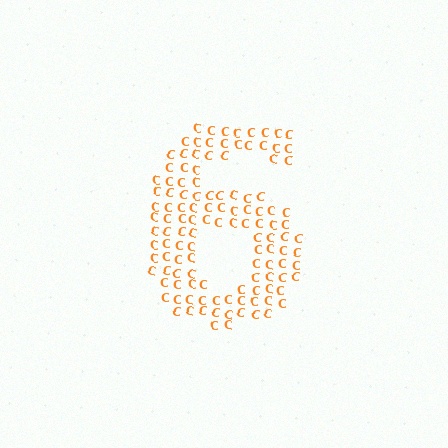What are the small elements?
The small elements are letter C's.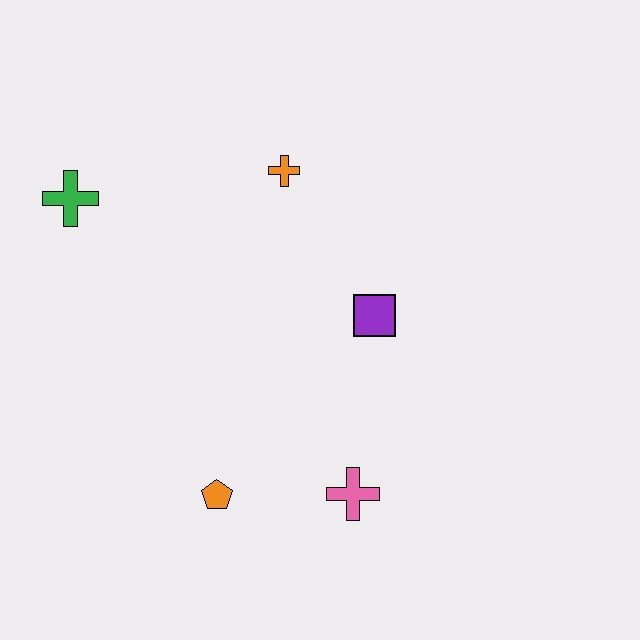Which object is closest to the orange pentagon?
The pink cross is closest to the orange pentagon.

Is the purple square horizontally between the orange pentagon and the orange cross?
No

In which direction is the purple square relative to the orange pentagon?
The purple square is above the orange pentagon.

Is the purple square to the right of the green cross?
Yes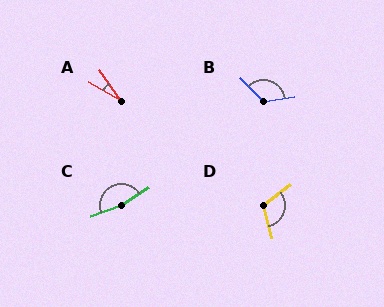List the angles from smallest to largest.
A (25°), D (113°), B (125°), C (167°).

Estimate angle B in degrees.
Approximately 125 degrees.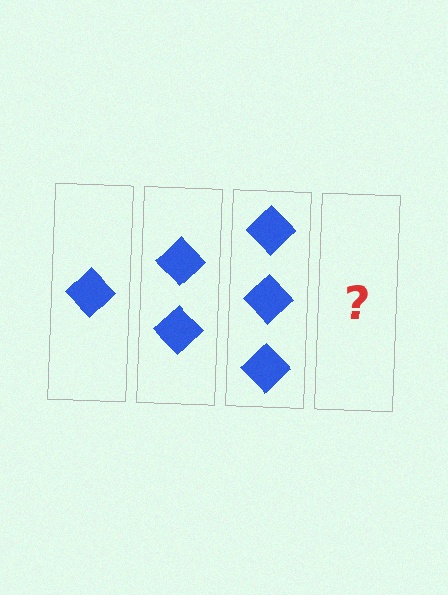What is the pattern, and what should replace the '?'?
The pattern is that each step adds one more diamond. The '?' should be 4 diamonds.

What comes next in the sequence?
The next element should be 4 diamonds.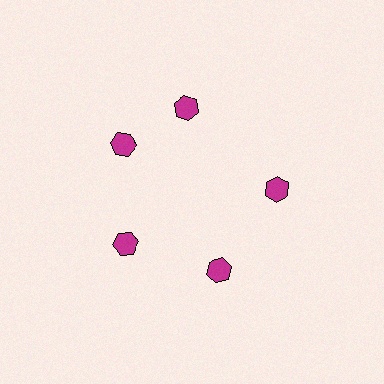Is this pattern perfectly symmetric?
No. The 5 magenta hexagons are arranged in a ring, but one element near the 1 o'clock position is rotated out of alignment along the ring, breaking the 5-fold rotational symmetry.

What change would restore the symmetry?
The symmetry would be restored by rotating it back into even spacing with its neighbors so that all 5 hexagons sit at equal angles and equal distance from the center.